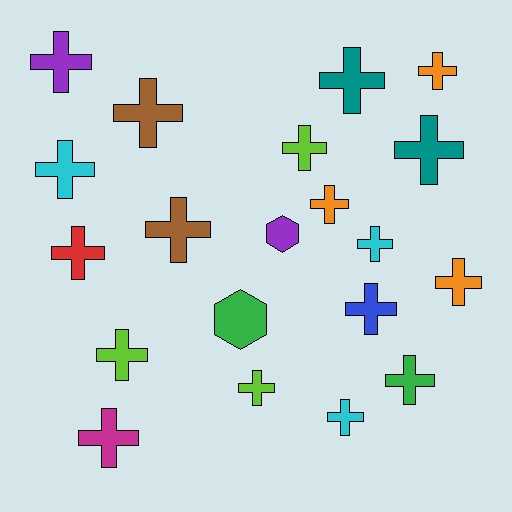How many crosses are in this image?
There are 18 crosses.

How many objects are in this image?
There are 20 objects.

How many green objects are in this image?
There are 2 green objects.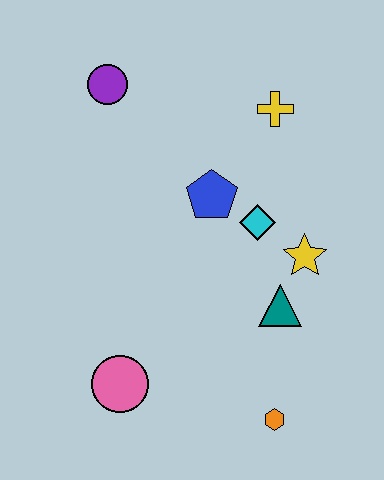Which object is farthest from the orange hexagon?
The purple circle is farthest from the orange hexagon.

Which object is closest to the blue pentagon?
The cyan diamond is closest to the blue pentagon.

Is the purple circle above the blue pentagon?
Yes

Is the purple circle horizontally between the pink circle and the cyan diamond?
No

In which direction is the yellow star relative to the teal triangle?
The yellow star is above the teal triangle.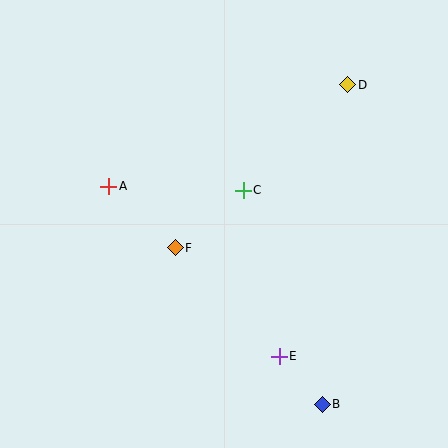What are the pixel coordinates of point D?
Point D is at (348, 85).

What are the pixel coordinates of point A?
Point A is at (109, 186).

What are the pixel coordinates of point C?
Point C is at (243, 190).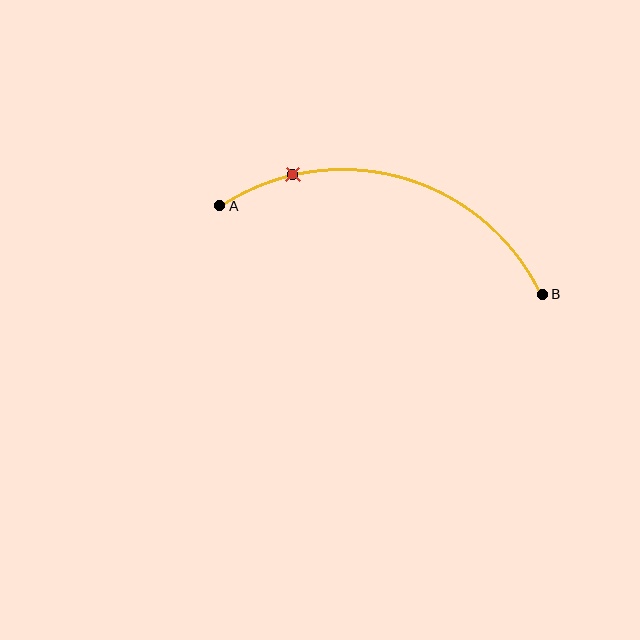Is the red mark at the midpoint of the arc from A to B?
No. The red mark lies on the arc but is closer to endpoint A. The arc midpoint would be at the point on the curve equidistant along the arc from both A and B.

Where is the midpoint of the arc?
The arc midpoint is the point on the curve farthest from the straight line joining A and B. It sits above that line.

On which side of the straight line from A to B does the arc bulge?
The arc bulges above the straight line connecting A and B.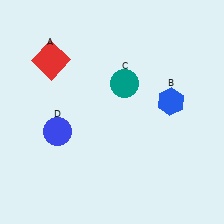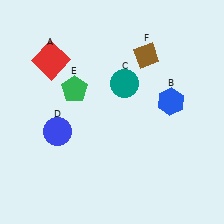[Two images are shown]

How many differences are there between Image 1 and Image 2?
There are 2 differences between the two images.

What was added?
A green pentagon (E), a brown diamond (F) were added in Image 2.